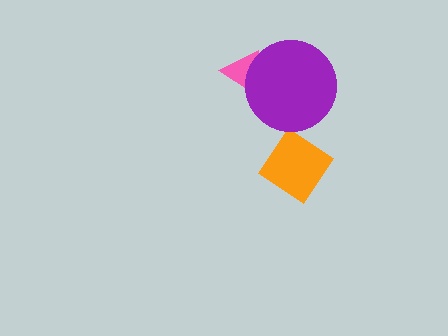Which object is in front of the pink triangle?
The purple circle is in front of the pink triangle.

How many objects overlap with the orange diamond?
0 objects overlap with the orange diamond.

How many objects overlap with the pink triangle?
1 object overlaps with the pink triangle.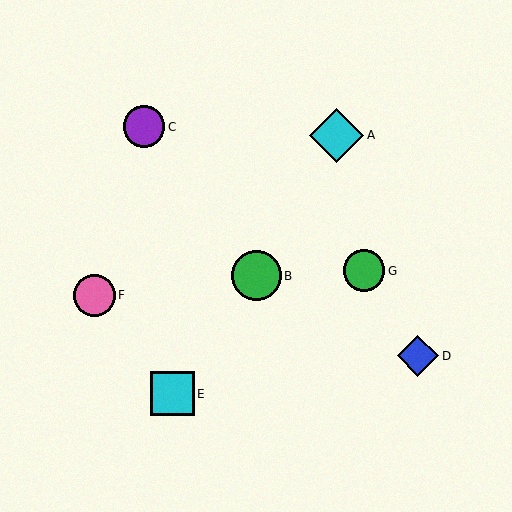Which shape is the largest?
The cyan diamond (labeled A) is the largest.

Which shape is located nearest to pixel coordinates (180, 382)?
The cyan square (labeled E) at (172, 394) is nearest to that location.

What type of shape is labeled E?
Shape E is a cyan square.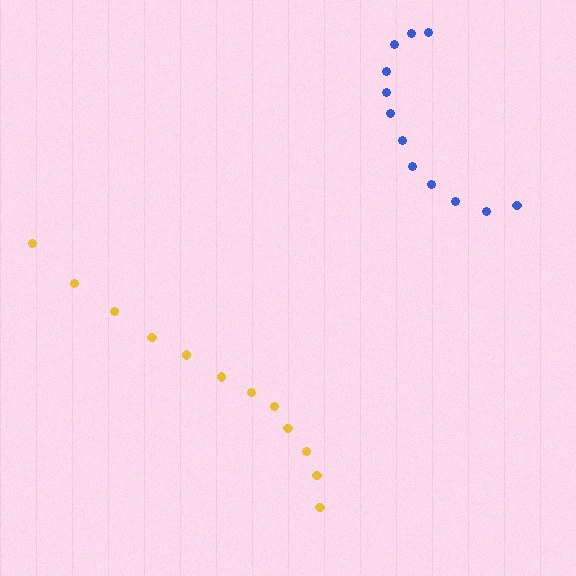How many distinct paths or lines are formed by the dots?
There are 2 distinct paths.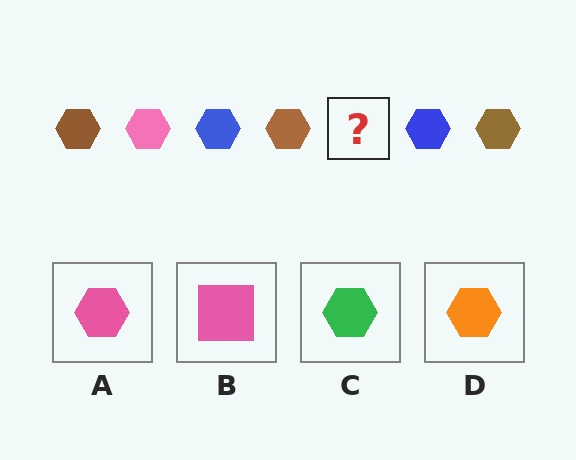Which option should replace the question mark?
Option A.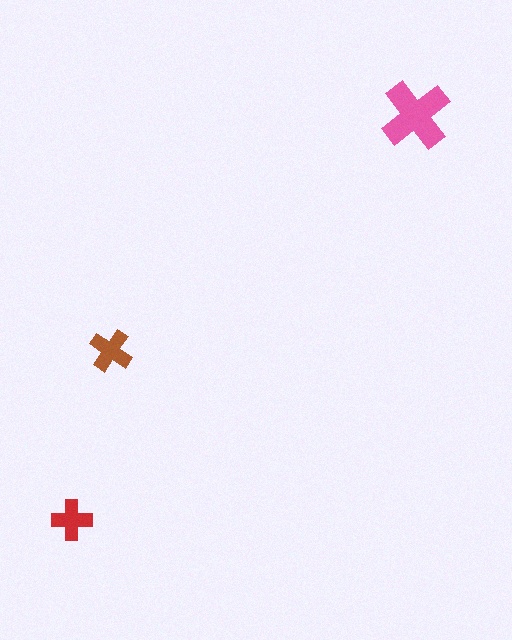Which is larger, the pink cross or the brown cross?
The pink one.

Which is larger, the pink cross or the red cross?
The pink one.